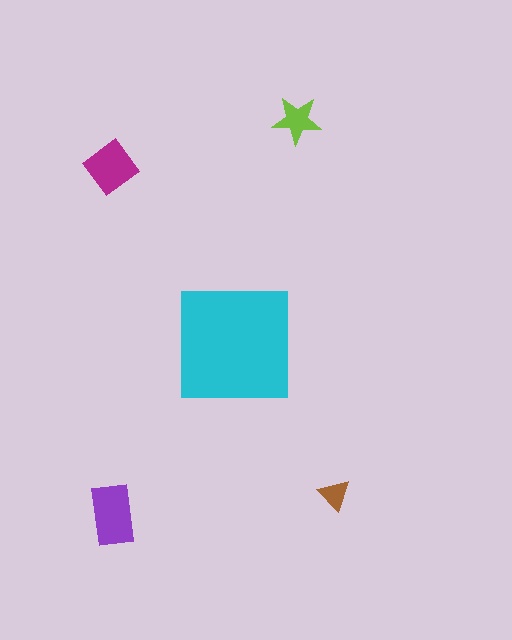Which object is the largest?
The cyan square.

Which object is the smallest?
The brown triangle.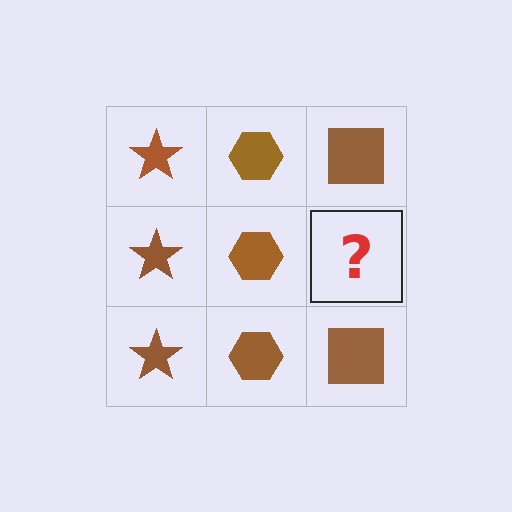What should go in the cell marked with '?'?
The missing cell should contain a brown square.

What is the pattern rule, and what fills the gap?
The rule is that each column has a consistent shape. The gap should be filled with a brown square.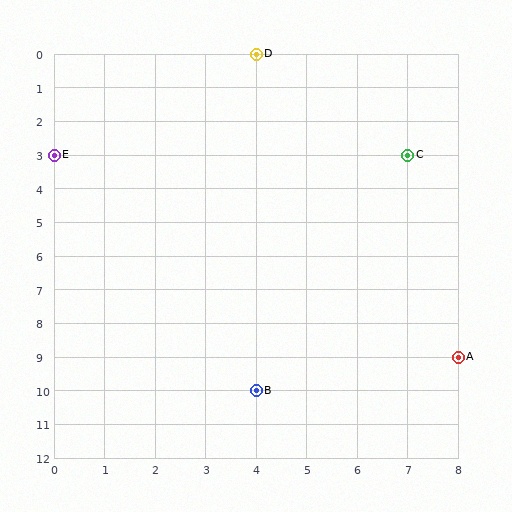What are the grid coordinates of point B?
Point B is at grid coordinates (4, 10).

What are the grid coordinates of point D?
Point D is at grid coordinates (4, 0).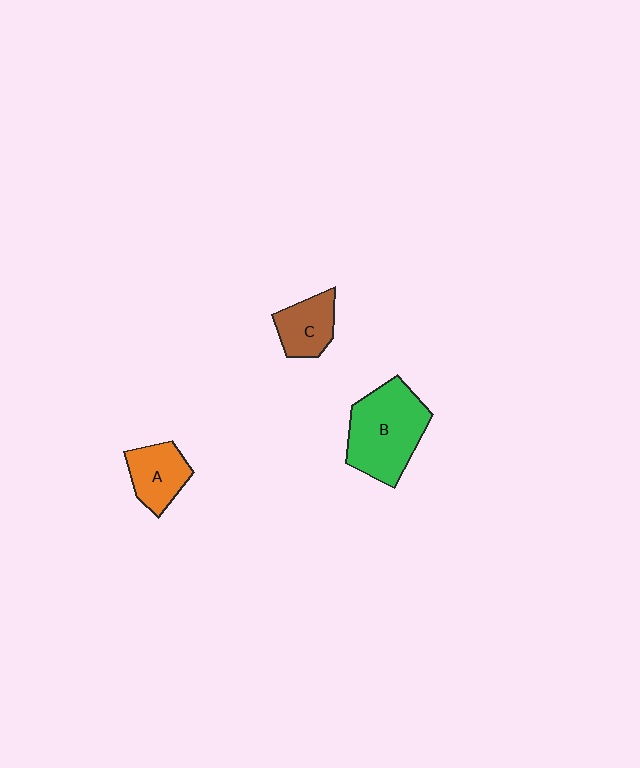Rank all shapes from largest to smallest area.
From largest to smallest: B (green), A (orange), C (brown).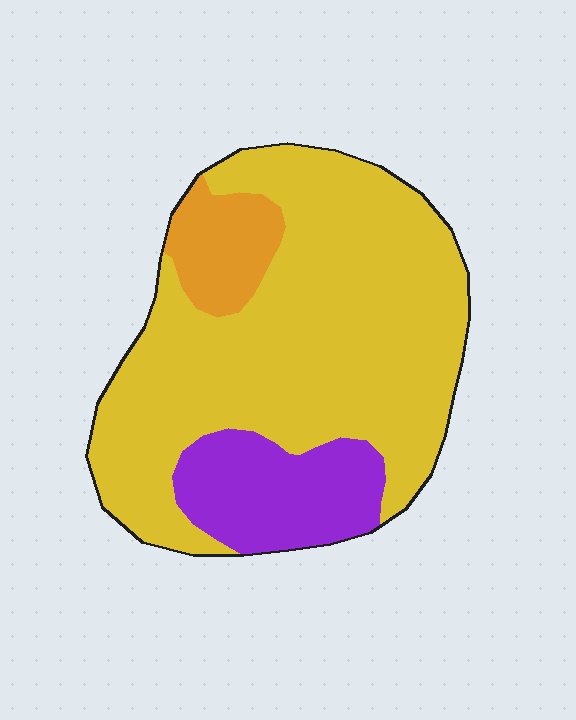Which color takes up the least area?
Orange, at roughly 10%.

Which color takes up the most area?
Yellow, at roughly 75%.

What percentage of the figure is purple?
Purple takes up about one sixth (1/6) of the figure.